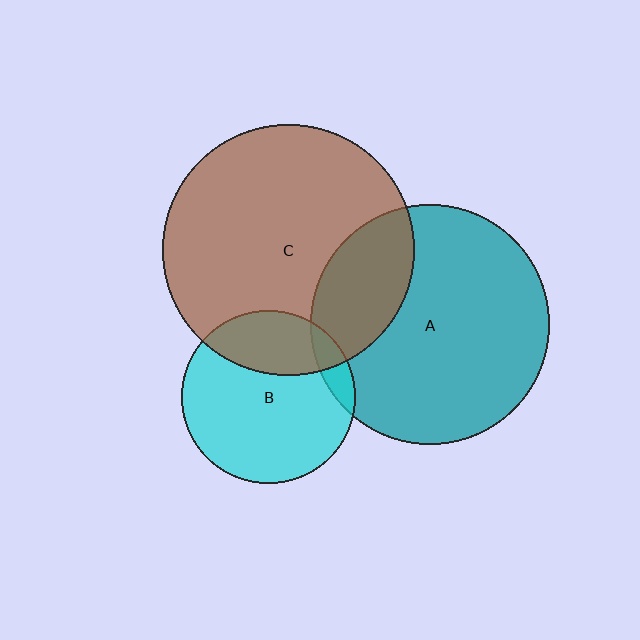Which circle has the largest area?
Circle C (brown).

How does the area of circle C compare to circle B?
Approximately 2.1 times.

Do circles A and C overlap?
Yes.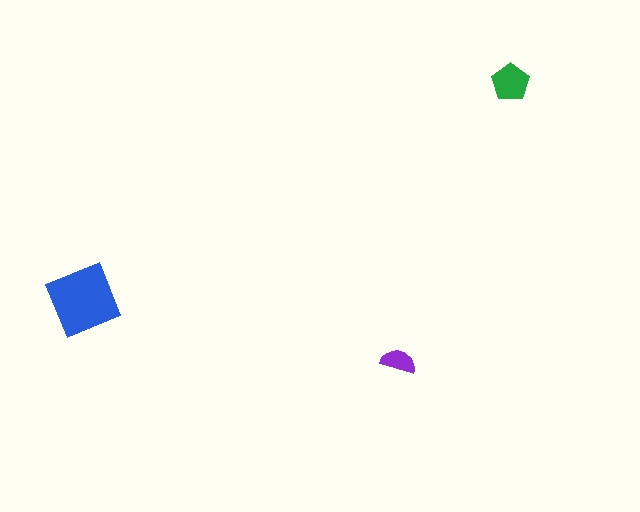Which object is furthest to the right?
The green pentagon is rightmost.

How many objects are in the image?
There are 3 objects in the image.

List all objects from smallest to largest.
The purple semicircle, the green pentagon, the blue square.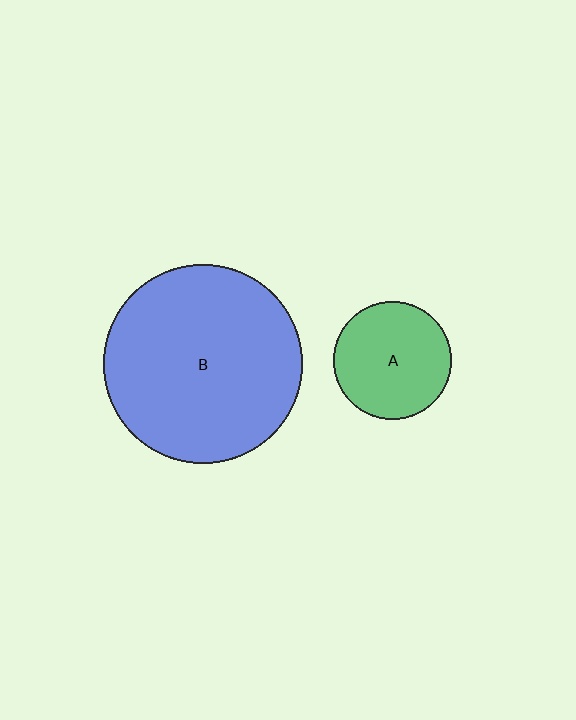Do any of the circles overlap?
No, none of the circles overlap.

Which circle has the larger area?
Circle B (blue).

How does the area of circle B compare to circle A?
Approximately 2.9 times.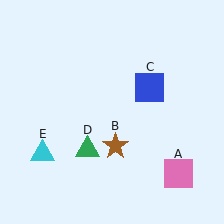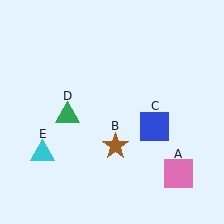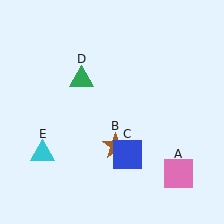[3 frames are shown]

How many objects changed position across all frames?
2 objects changed position: blue square (object C), green triangle (object D).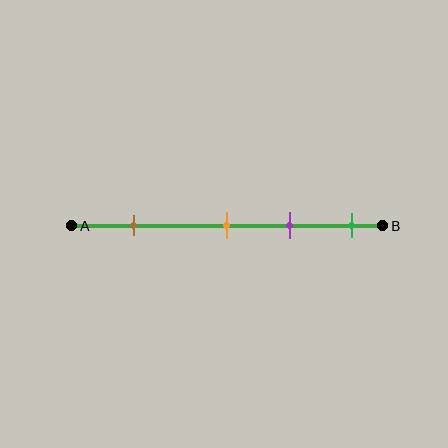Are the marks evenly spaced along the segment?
No, the marks are not evenly spaced.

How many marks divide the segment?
There are 4 marks dividing the segment.